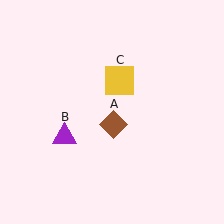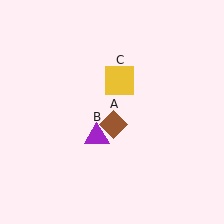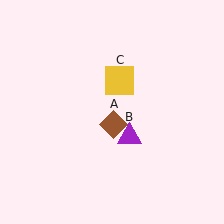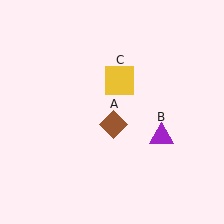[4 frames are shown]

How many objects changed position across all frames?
1 object changed position: purple triangle (object B).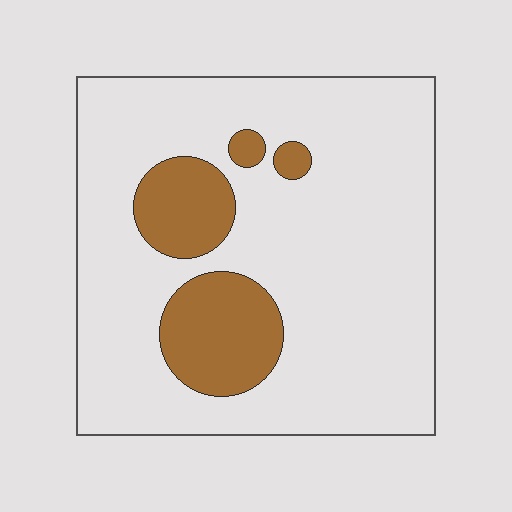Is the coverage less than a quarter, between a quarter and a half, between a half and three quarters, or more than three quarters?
Less than a quarter.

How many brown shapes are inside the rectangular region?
4.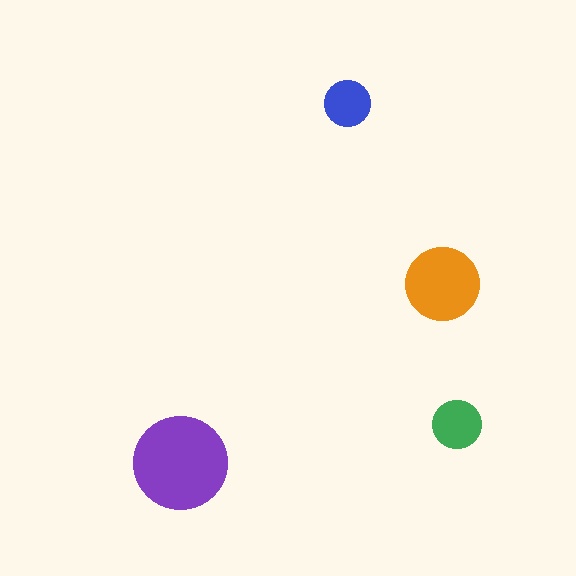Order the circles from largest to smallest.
the purple one, the orange one, the green one, the blue one.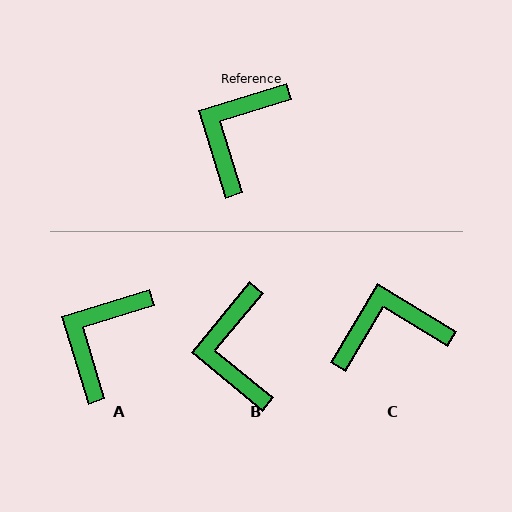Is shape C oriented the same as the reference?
No, it is off by about 48 degrees.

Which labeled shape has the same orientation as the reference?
A.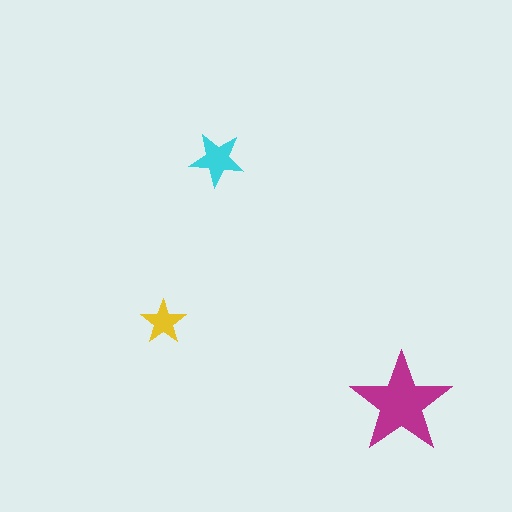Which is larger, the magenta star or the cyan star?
The magenta one.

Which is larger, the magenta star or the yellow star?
The magenta one.